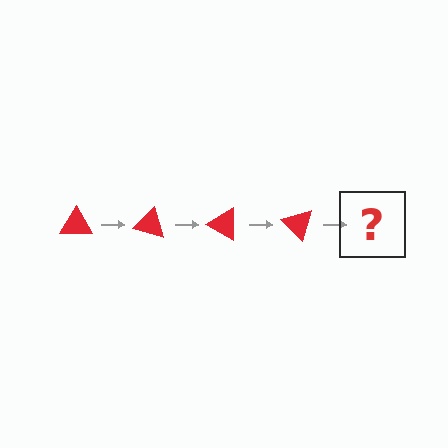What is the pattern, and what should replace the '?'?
The pattern is that the triangle rotates 15 degrees each step. The '?' should be a red triangle rotated 60 degrees.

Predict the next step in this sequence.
The next step is a red triangle rotated 60 degrees.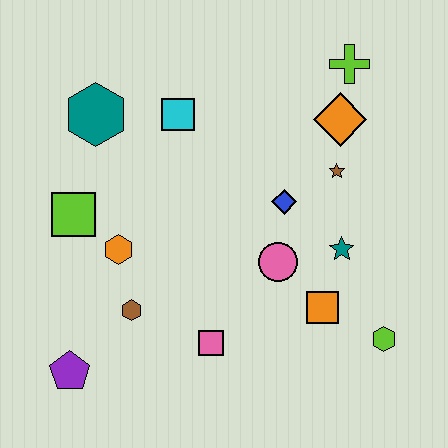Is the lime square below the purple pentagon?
No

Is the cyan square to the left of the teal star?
Yes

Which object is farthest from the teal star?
The purple pentagon is farthest from the teal star.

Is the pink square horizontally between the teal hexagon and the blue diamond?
Yes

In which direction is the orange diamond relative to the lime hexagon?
The orange diamond is above the lime hexagon.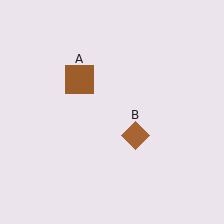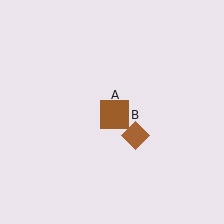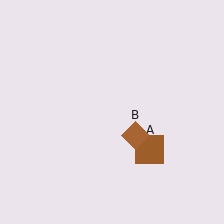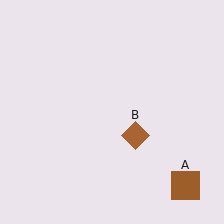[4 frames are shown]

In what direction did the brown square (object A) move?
The brown square (object A) moved down and to the right.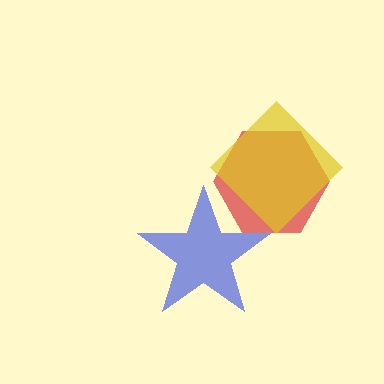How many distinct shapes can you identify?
There are 3 distinct shapes: a red hexagon, a yellow diamond, a blue star.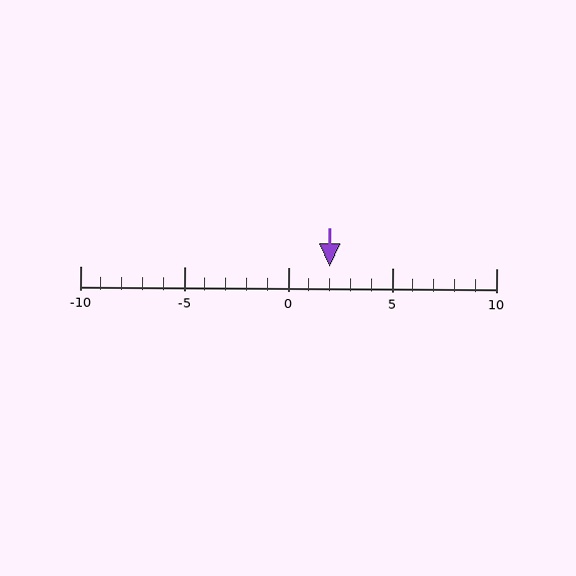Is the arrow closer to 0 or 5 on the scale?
The arrow is closer to 0.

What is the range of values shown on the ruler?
The ruler shows values from -10 to 10.